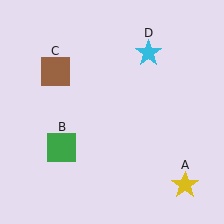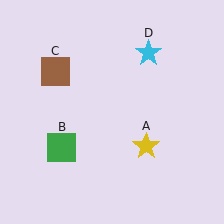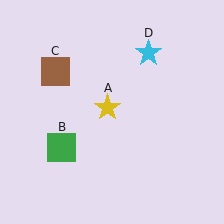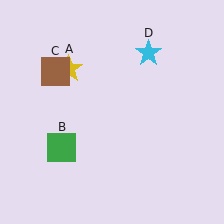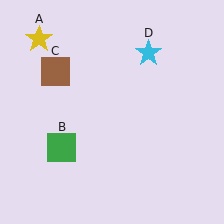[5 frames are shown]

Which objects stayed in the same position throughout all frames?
Green square (object B) and brown square (object C) and cyan star (object D) remained stationary.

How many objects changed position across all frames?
1 object changed position: yellow star (object A).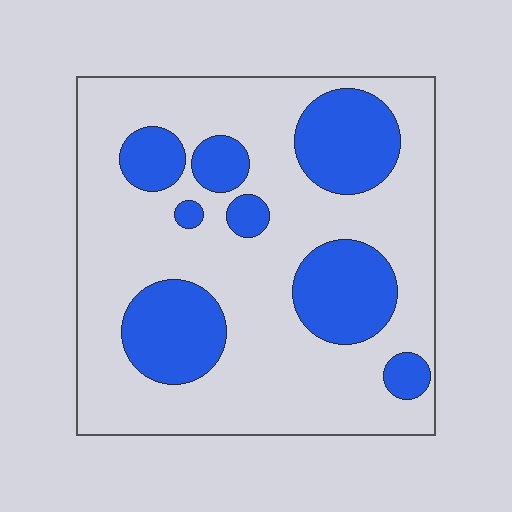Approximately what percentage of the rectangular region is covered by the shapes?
Approximately 30%.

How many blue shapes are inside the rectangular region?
8.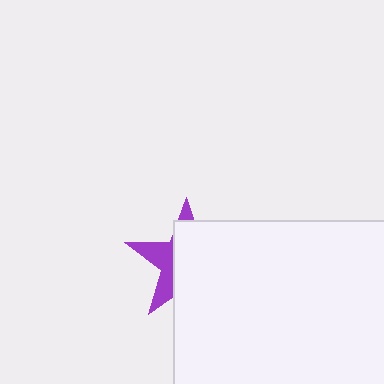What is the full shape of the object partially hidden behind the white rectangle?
The partially hidden object is a purple star.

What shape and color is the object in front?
The object in front is a white rectangle.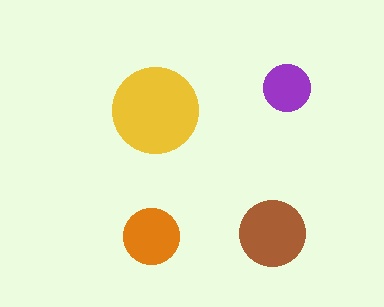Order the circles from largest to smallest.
the yellow one, the brown one, the orange one, the purple one.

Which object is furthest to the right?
The purple circle is rightmost.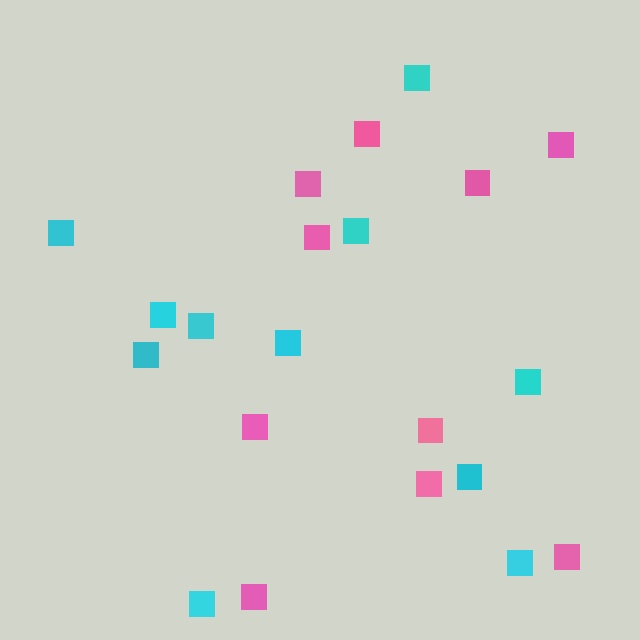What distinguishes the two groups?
There are 2 groups: one group of cyan squares (11) and one group of pink squares (10).